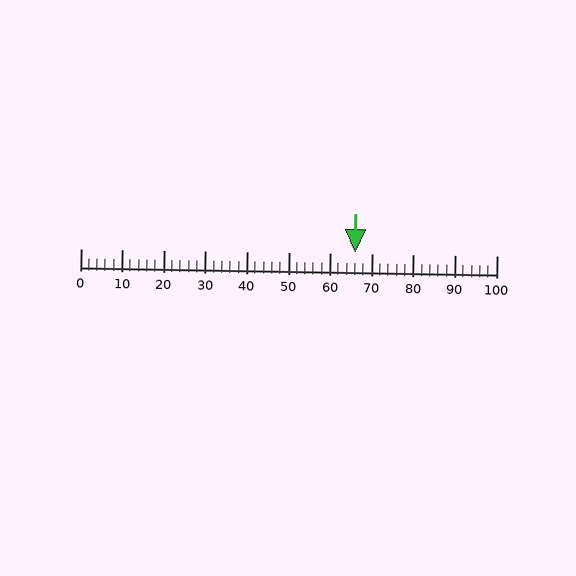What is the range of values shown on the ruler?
The ruler shows values from 0 to 100.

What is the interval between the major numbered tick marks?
The major tick marks are spaced 10 units apart.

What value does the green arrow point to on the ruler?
The green arrow points to approximately 66.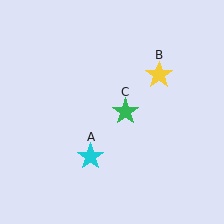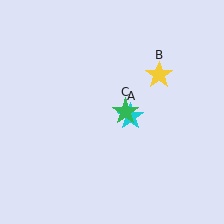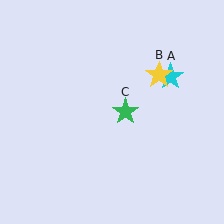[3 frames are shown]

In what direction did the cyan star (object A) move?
The cyan star (object A) moved up and to the right.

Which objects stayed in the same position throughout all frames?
Yellow star (object B) and green star (object C) remained stationary.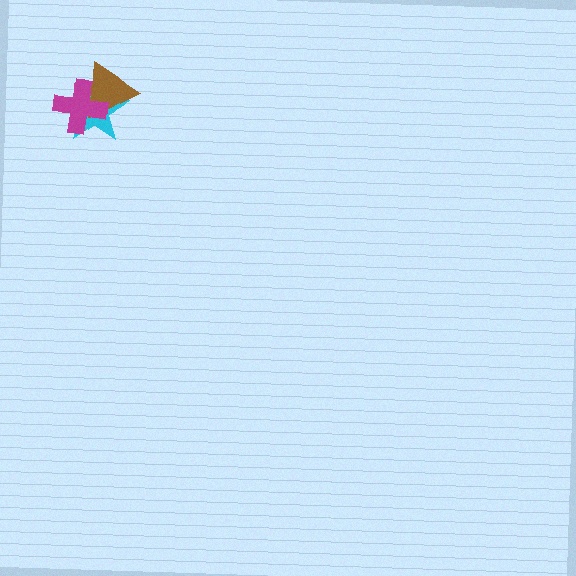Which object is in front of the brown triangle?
The magenta cross is in front of the brown triangle.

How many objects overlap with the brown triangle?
2 objects overlap with the brown triangle.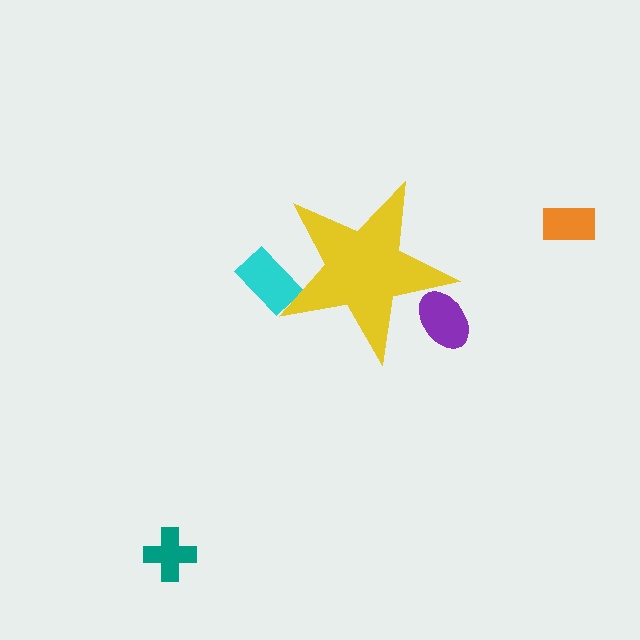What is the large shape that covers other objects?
A yellow star.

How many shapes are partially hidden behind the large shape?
2 shapes are partially hidden.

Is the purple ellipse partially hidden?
Yes, the purple ellipse is partially hidden behind the yellow star.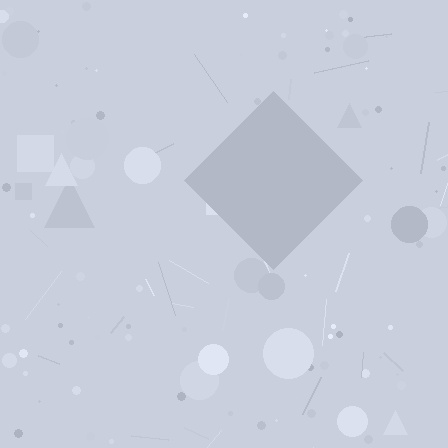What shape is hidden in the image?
A diamond is hidden in the image.